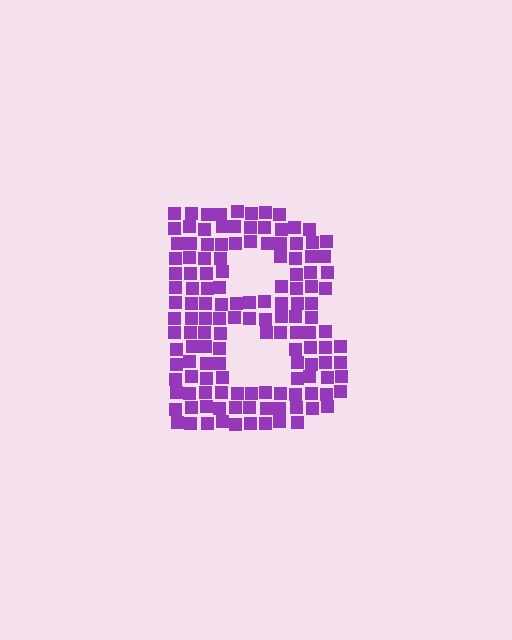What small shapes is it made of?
It is made of small squares.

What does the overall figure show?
The overall figure shows the letter B.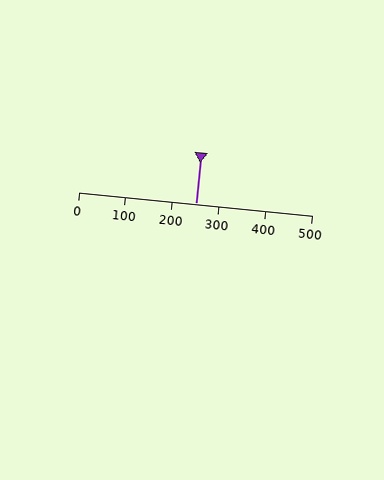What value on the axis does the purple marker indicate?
The marker indicates approximately 250.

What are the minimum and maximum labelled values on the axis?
The axis runs from 0 to 500.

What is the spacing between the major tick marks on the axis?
The major ticks are spaced 100 apart.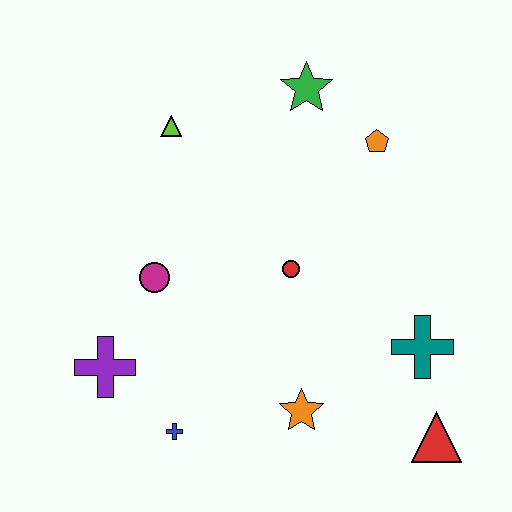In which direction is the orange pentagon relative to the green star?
The orange pentagon is to the right of the green star.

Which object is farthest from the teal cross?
The lime triangle is farthest from the teal cross.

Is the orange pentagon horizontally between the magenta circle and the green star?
No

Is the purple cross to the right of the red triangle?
No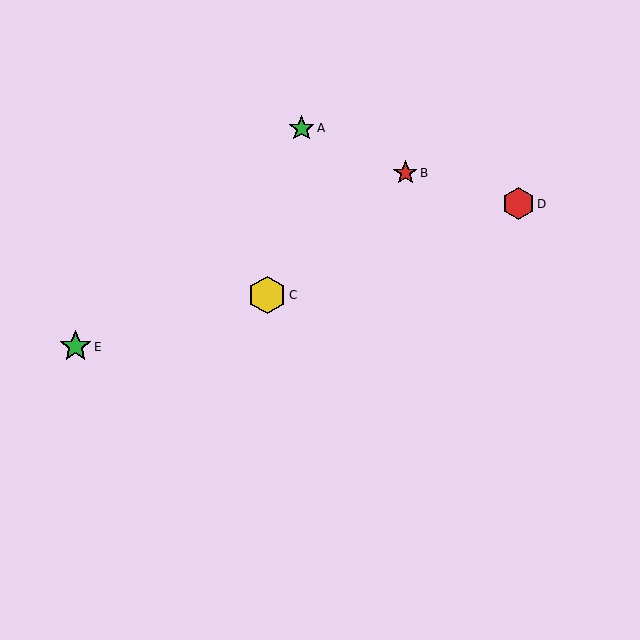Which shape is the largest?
The yellow hexagon (labeled C) is the largest.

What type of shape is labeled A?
Shape A is a green star.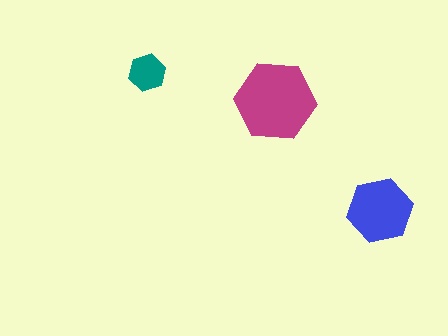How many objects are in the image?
There are 3 objects in the image.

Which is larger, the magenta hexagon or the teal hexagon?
The magenta one.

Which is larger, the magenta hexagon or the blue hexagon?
The magenta one.